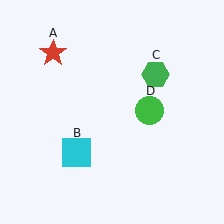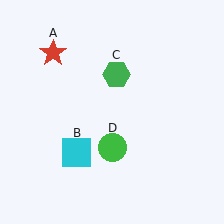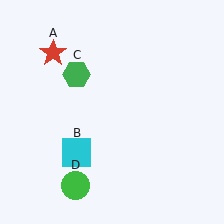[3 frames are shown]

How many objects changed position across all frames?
2 objects changed position: green hexagon (object C), green circle (object D).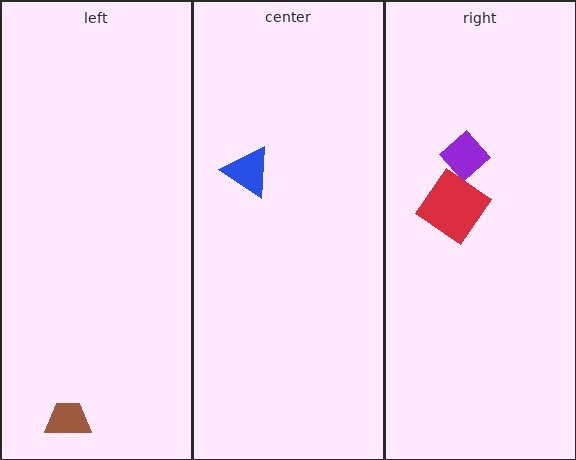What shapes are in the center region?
The blue triangle.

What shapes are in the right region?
The purple diamond, the red diamond.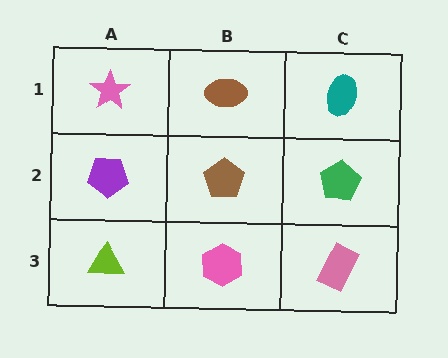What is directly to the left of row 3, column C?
A pink hexagon.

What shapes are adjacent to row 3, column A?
A purple pentagon (row 2, column A), a pink hexagon (row 3, column B).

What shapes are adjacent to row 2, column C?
A teal ellipse (row 1, column C), a pink rectangle (row 3, column C), a brown pentagon (row 2, column B).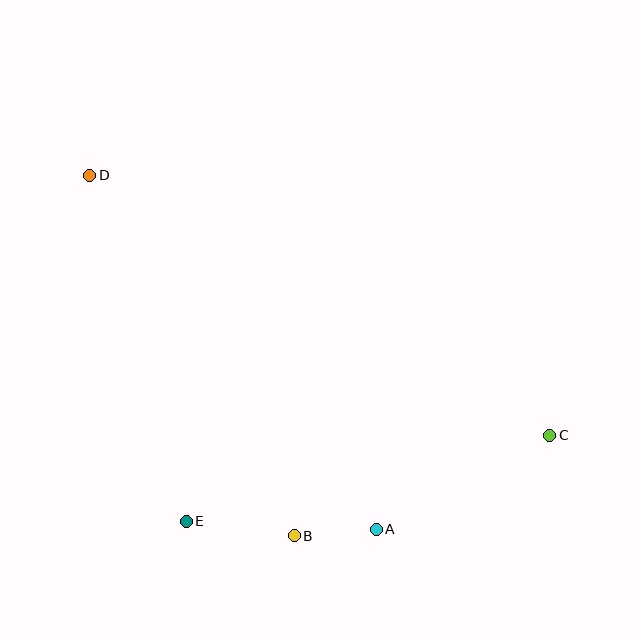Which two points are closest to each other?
Points A and B are closest to each other.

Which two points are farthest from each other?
Points C and D are farthest from each other.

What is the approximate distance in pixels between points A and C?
The distance between A and C is approximately 197 pixels.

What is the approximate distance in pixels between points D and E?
The distance between D and E is approximately 359 pixels.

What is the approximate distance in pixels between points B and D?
The distance between B and D is approximately 415 pixels.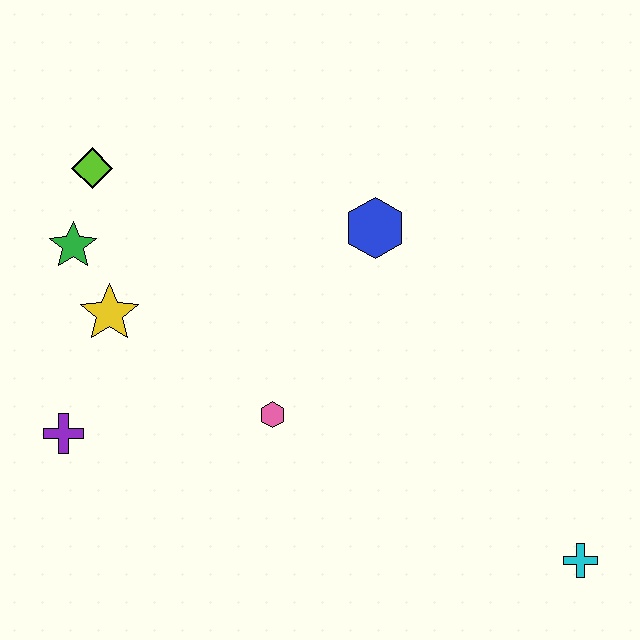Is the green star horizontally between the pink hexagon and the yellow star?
No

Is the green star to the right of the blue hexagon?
No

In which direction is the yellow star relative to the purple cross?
The yellow star is above the purple cross.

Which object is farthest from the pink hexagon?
The cyan cross is farthest from the pink hexagon.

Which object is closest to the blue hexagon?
The pink hexagon is closest to the blue hexagon.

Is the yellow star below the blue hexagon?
Yes